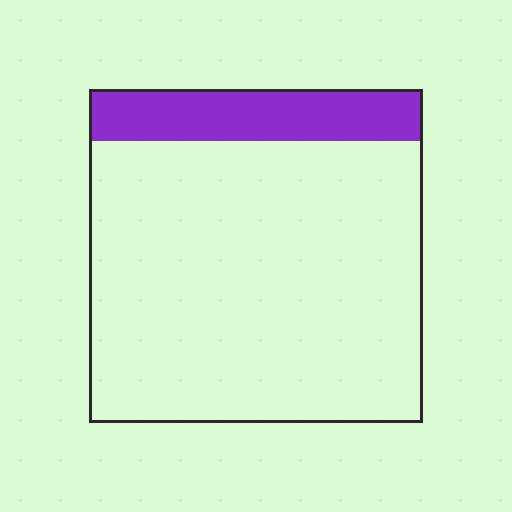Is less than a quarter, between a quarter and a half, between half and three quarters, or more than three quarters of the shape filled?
Less than a quarter.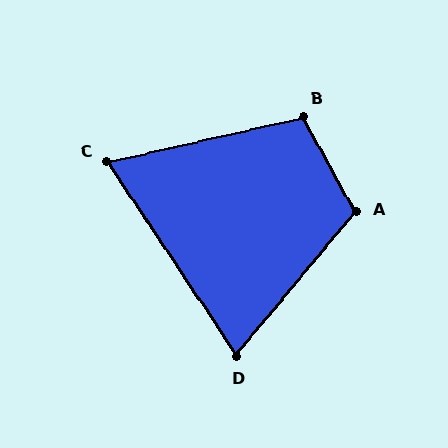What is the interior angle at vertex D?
Approximately 73 degrees (acute).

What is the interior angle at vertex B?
Approximately 107 degrees (obtuse).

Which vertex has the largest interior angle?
A, at approximately 111 degrees.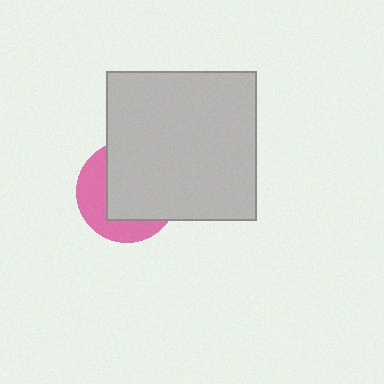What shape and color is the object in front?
The object in front is a light gray square.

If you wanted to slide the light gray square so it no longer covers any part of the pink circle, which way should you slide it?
Slide it toward the upper-right — that is the most direct way to separate the two shapes.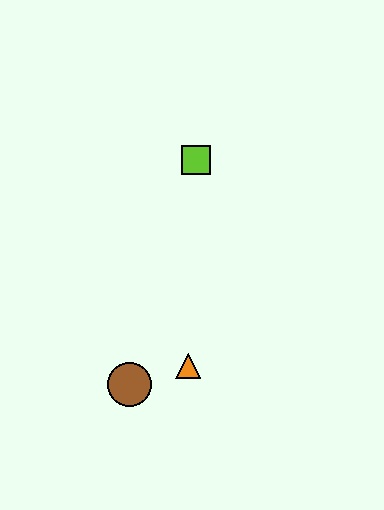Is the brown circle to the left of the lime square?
Yes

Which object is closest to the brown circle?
The orange triangle is closest to the brown circle.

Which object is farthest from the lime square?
The brown circle is farthest from the lime square.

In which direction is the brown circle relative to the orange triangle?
The brown circle is to the left of the orange triangle.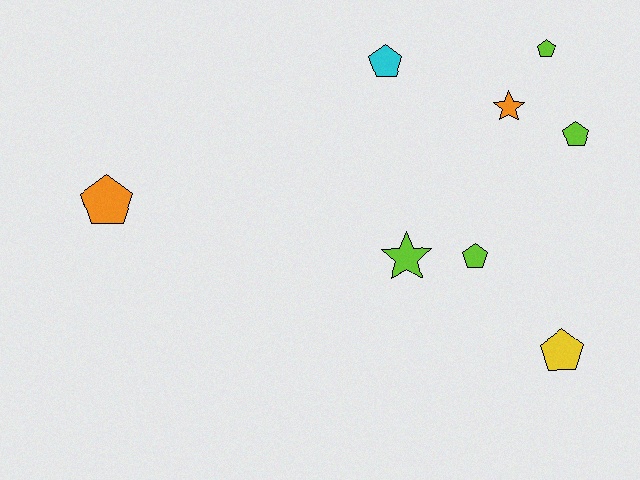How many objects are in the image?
There are 8 objects.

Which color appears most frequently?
Lime, with 4 objects.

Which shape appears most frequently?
Pentagon, with 6 objects.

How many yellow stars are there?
There are no yellow stars.